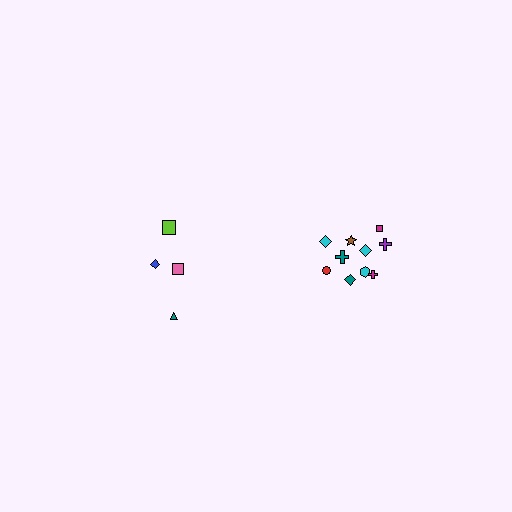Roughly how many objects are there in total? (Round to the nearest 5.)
Roughly 15 objects in total.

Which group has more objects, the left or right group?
The right group.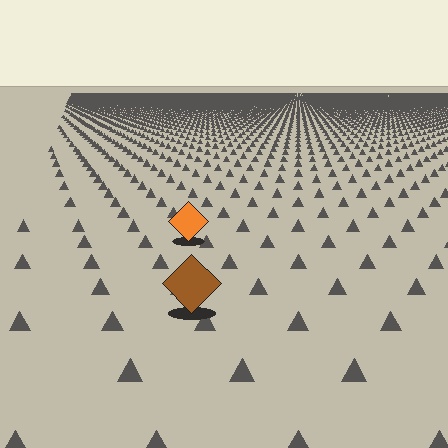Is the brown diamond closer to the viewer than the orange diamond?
Yes. The brown diamond is closer — you can tell from the texture gradient: the ground texture is coarser near it.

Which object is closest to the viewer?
The brown diamond is closest. The texture marks near it are larger and more spread out.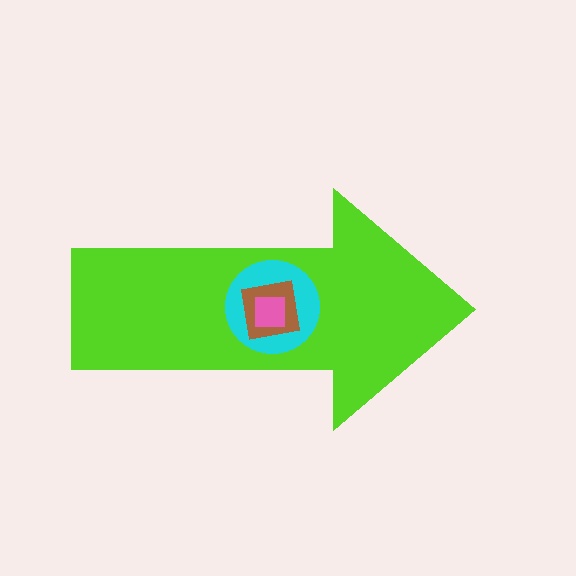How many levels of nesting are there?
4.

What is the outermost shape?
The lime arrow.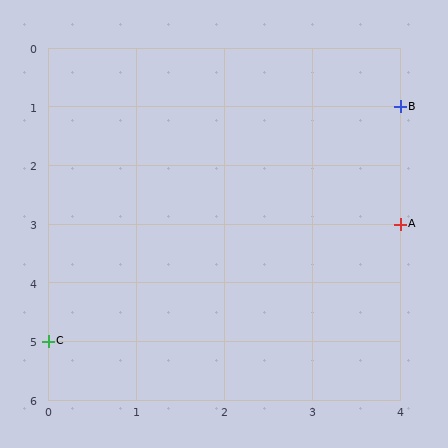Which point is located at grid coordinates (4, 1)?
Point B is at (4, 1).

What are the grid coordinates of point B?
Point B is at grid coordinates (4, 1).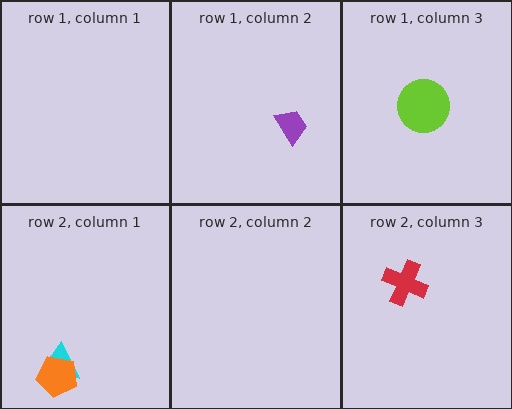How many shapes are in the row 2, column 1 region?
2.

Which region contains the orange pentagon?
The row 2, column 1 region.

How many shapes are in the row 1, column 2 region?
1.